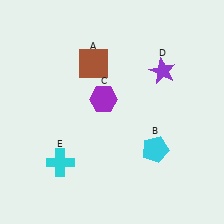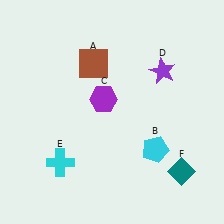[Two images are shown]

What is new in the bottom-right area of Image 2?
A teal diamond (F) was added in the bottom-right area of Image 2.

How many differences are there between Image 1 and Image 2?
There is 1 difference between the two images.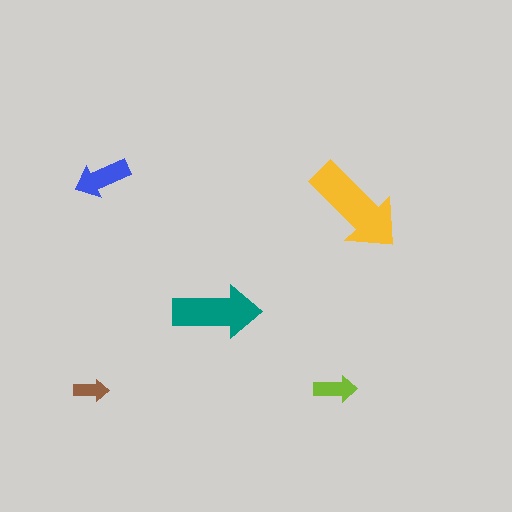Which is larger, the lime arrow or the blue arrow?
The blue one.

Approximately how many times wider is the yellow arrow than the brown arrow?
About 3 times wider.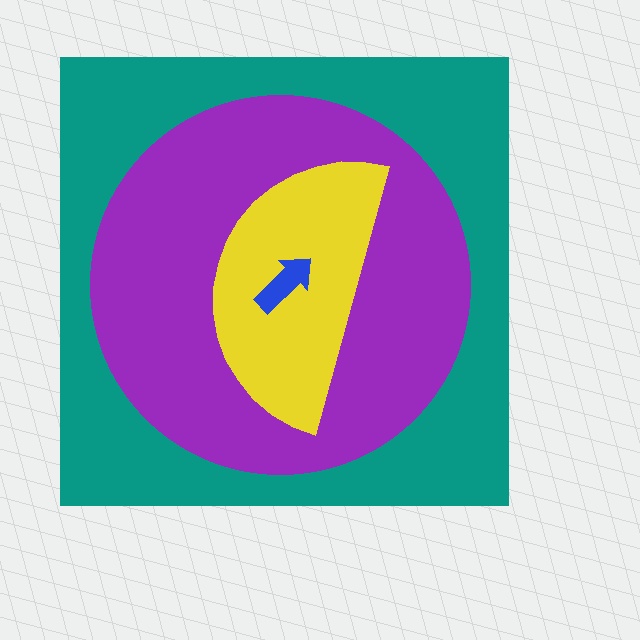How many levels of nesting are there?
4.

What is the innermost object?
The blue arrow.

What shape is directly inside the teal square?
The purple circle.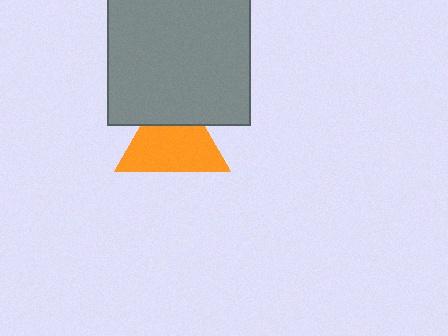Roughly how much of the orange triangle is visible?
Most of it is visible (roughly 70%).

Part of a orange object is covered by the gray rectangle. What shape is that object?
It is a triangle.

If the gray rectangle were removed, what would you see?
You would see the complete orange triangle.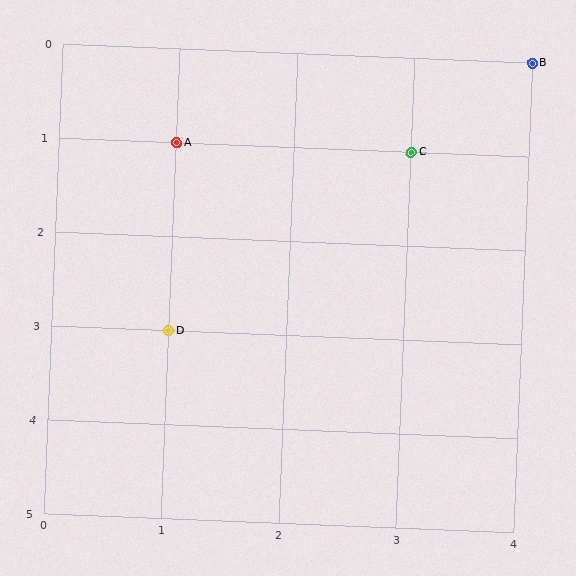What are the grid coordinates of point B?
Point B is at grid coordinates (4, 0).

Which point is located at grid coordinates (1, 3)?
Point D is at (1, 3).